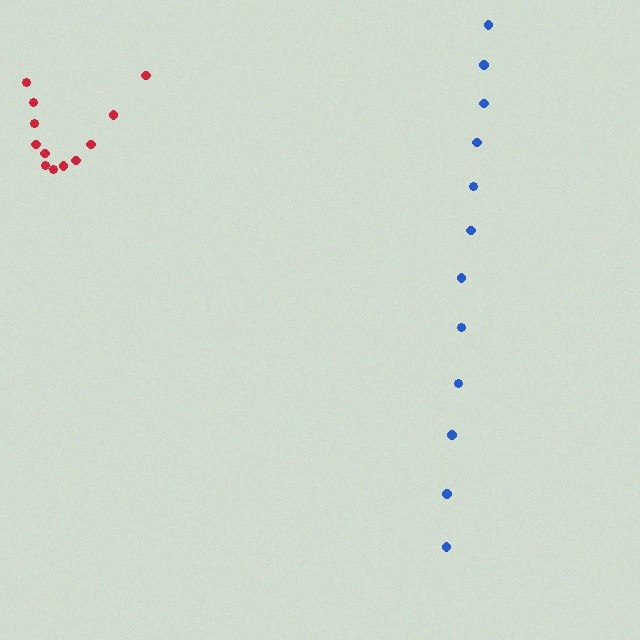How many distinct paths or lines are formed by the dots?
There are 2 distinct paths.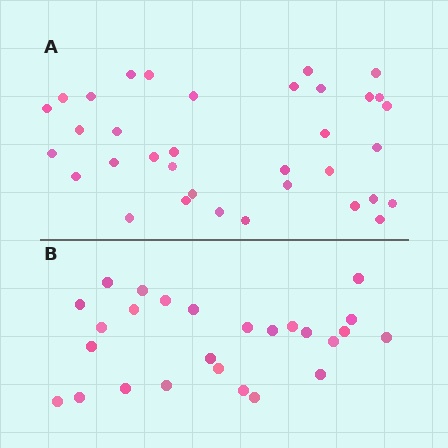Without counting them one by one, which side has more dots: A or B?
Region A (the top region) has more dots.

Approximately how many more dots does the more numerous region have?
Region A has roughly 8 or so more dots than region B.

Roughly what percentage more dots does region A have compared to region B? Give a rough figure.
About 35% more.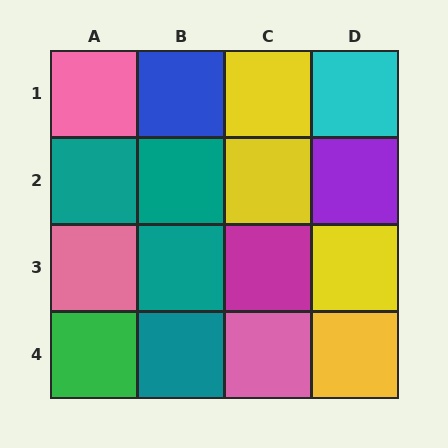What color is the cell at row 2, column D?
Purple.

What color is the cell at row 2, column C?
Yellow.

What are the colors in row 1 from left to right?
Pink, blue, yellow, cyan.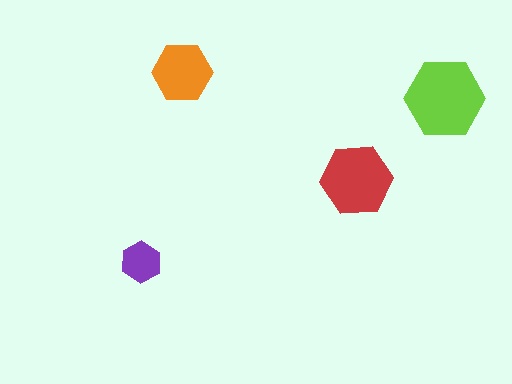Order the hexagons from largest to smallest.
the lime one, the red one, the orange one, the purple one.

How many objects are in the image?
There are 4 objects in the image.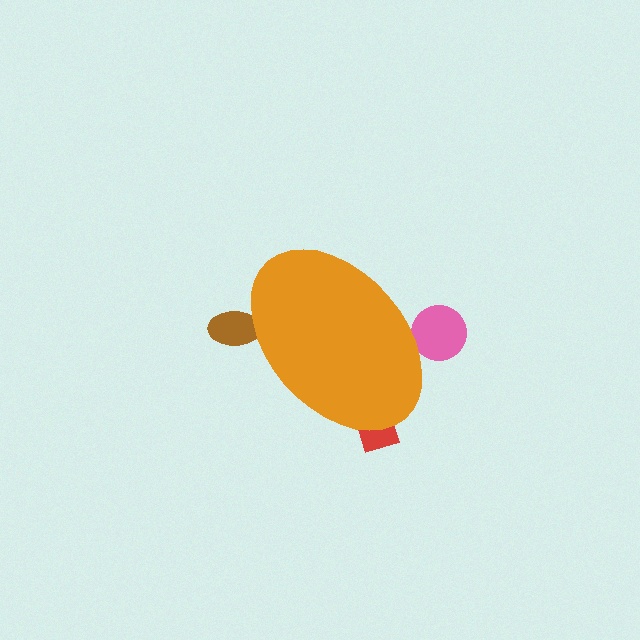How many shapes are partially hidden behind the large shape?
3 shapes are partially hidden.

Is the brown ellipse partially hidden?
Yes, the brown ellipse is partially hidden behind the orange ellipse.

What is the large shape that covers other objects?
An orange ellipse.